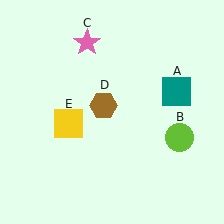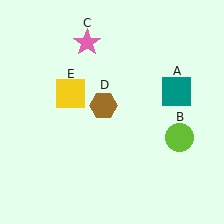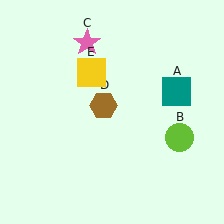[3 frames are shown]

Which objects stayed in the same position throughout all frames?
Teal square (object A) and lime circle (object B) and pink star (object C) and brown hexagon (object D) remained stationary.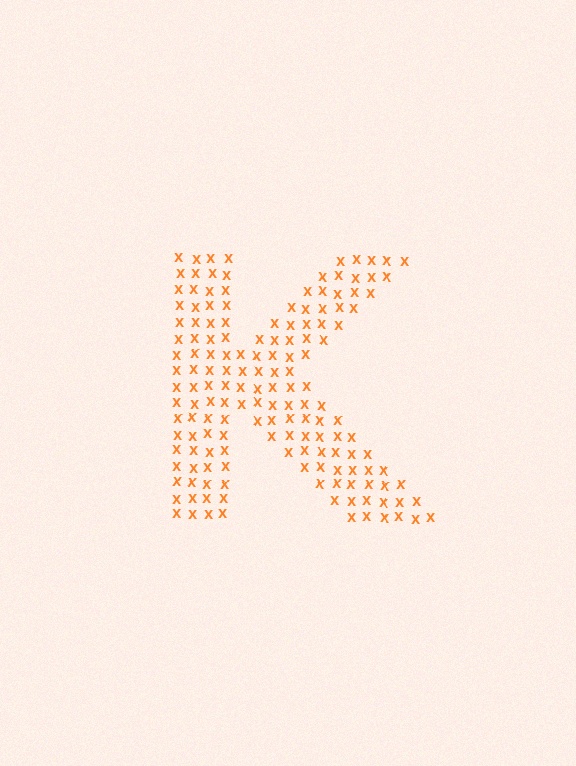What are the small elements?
The small elements are letter X's.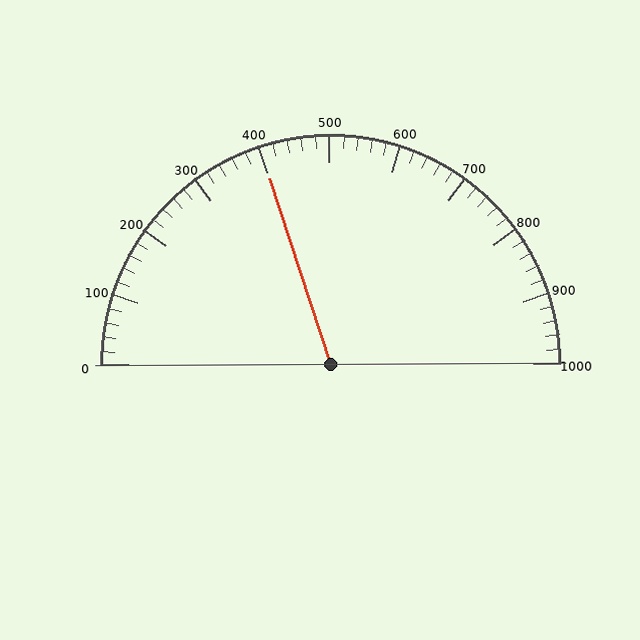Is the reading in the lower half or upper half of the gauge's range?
The reading is in the lower half of the range (0 to 1000).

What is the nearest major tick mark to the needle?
The nearest major tick mark is 400.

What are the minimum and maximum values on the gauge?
The gauge ranges from 0 to 1000.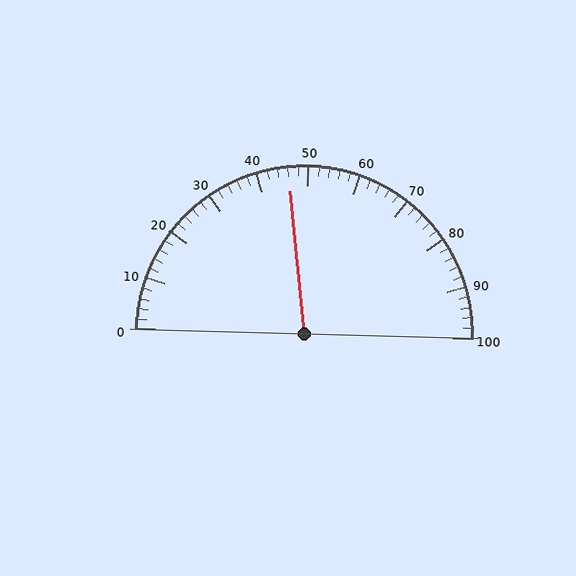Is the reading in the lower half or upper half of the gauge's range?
The reading is in the lower half of the range (0 to 100).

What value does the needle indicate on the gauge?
The needle indicates approximately 46.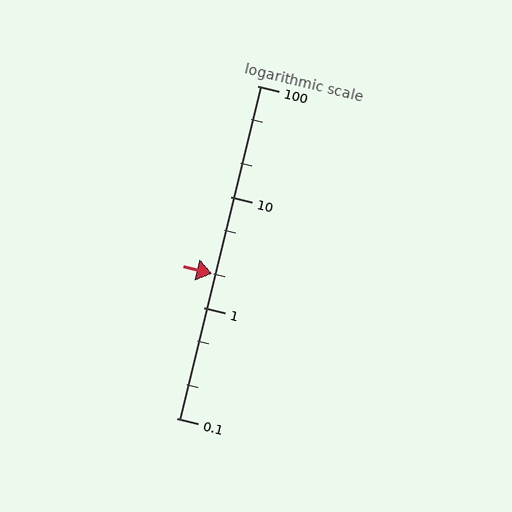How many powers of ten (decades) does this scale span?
The scale spans 3 decades, from 0.1 to 100.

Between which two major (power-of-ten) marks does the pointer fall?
The pointer is between 1 and 10.